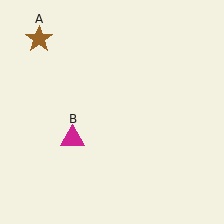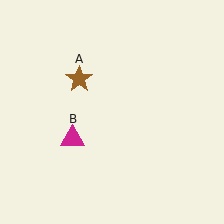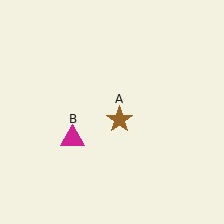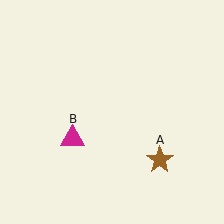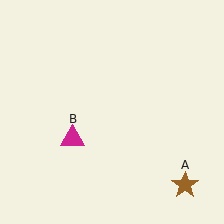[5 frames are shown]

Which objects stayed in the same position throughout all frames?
Magenta triangle (object B) remained stationary.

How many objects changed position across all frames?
1 object changed position: brown star (object A).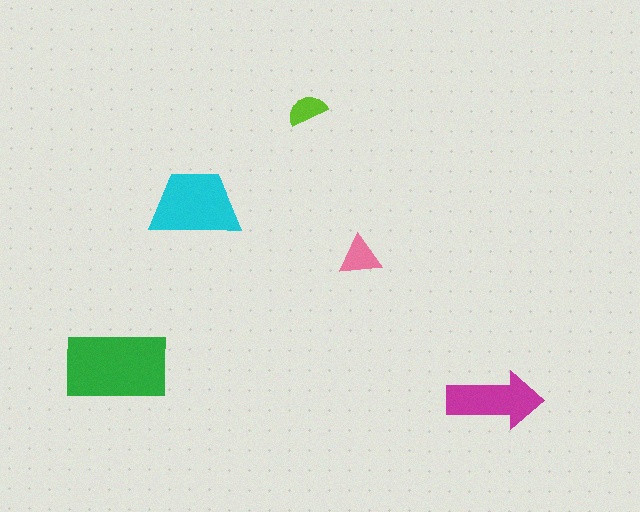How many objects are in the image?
There are 5 objects in the image.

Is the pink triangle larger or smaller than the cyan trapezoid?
Smaller.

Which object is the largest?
The green rectangle.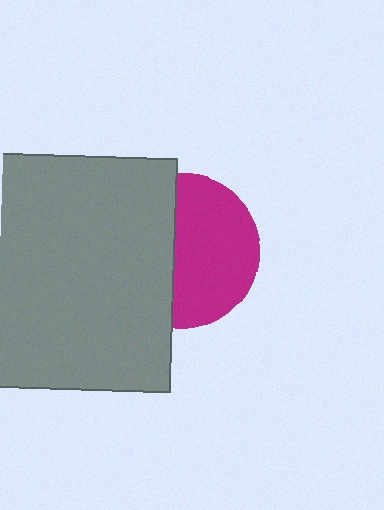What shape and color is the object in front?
The object in front is a gray rectangle.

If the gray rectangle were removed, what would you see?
You would see the complete magenta circle.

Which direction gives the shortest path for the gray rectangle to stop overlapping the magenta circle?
Moving left gives the shortest separation.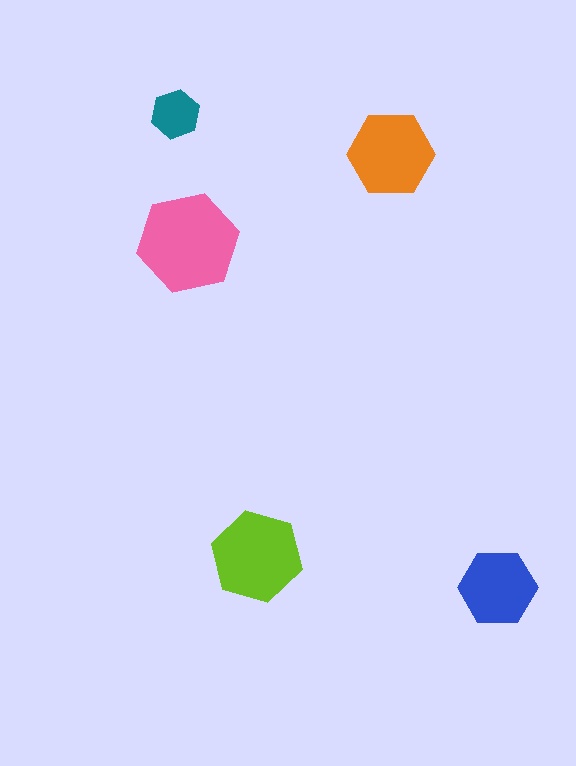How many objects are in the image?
There are 5 objects in the image.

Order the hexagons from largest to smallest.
the pink one, the lime one, the orange one, the blue one, the teal one.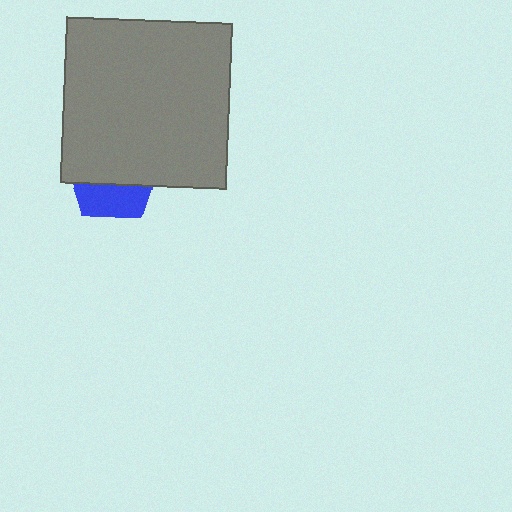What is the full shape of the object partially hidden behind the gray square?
The partially hidden object is a blue pentagon.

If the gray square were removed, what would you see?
You would see the complete blue pentagon.